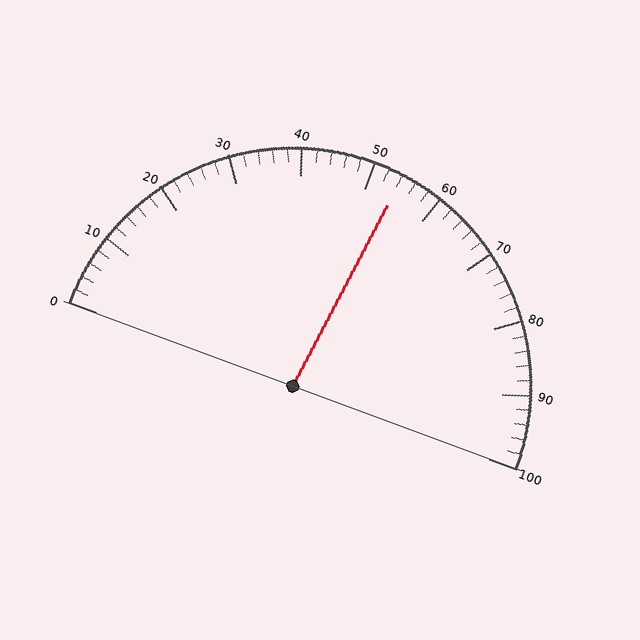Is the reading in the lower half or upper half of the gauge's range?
The reading is in the upper half of the range (0 to 100).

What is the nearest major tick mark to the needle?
The nearest major tick mark is 50.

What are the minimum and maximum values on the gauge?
The gauge ranges from 0 to 100.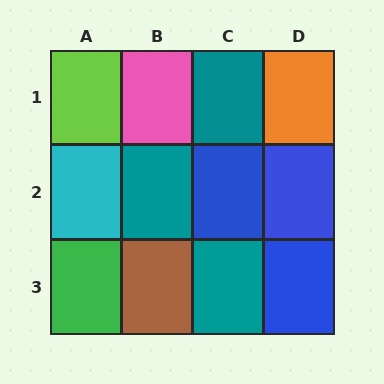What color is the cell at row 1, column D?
Orange.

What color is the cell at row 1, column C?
Teal.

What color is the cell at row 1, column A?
Lime.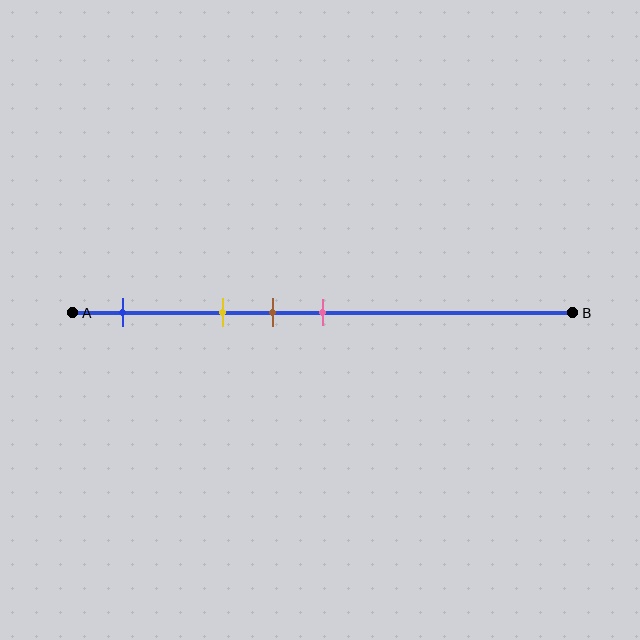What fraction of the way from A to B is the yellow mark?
The yellow mark is approximately 30% (0.3) of the way from A to B.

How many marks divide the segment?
There are 4 marks dividing the segment.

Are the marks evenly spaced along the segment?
No, the marks are not evenly spaced.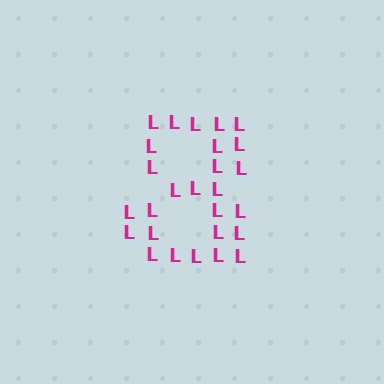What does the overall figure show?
The overall figure shows the digit 8.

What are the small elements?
The small elements are letter L's.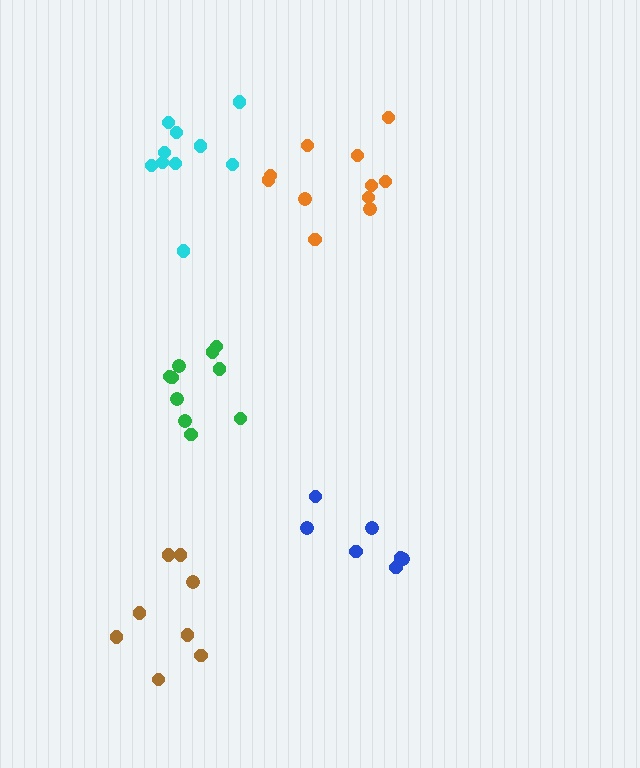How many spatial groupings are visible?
There are 5 spatial groupings.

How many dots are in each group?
Group 1: 10 dots, Group 2: 7 dots, Group 3: 11 dots, Group 4: 10 dots, Group 5: 8 dots (46 total).